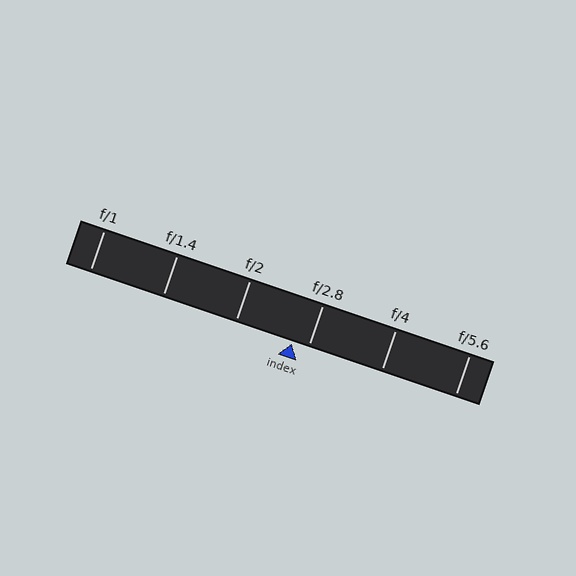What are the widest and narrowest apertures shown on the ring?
The widest aperture shown is f/1 and the narrowest is f/5.6.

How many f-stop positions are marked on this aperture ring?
There are 6 f-stop positions marked.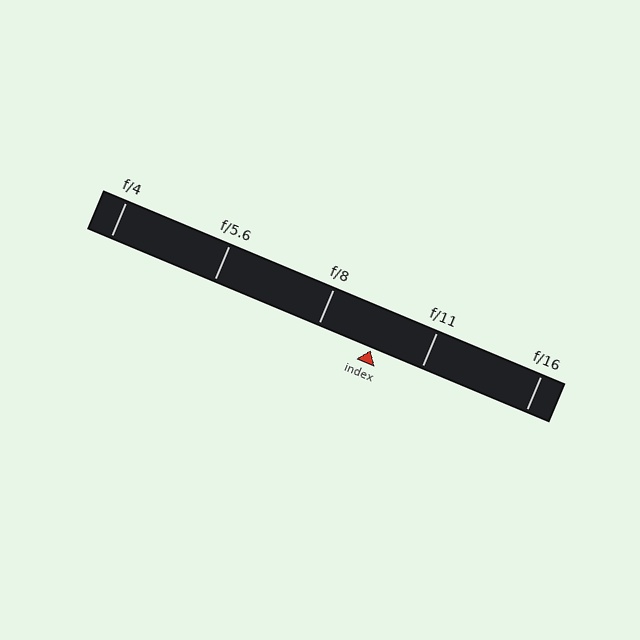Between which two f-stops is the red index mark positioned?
The index mark is between f/8 and f/11.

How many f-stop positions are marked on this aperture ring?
There are 5 f-stop positions marked.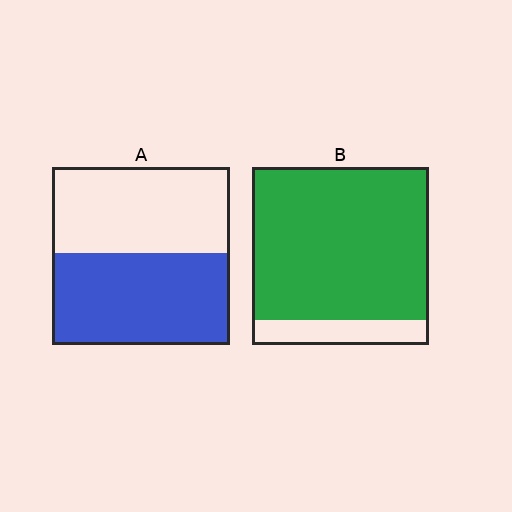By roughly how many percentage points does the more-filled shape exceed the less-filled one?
By roughly 35 percentage points (B over A).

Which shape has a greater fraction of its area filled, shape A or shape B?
Shape B.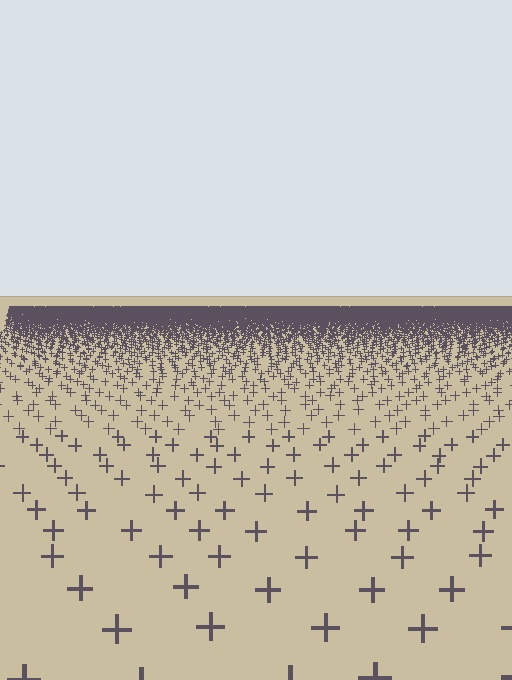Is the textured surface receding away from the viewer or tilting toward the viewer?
The surface is receding away from the viewer. Texture elements get smaller and denser toward the top.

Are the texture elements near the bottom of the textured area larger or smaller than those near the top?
Larger. Near the bottom, elements are closer to the viewer and appear at a bigger on-screen size.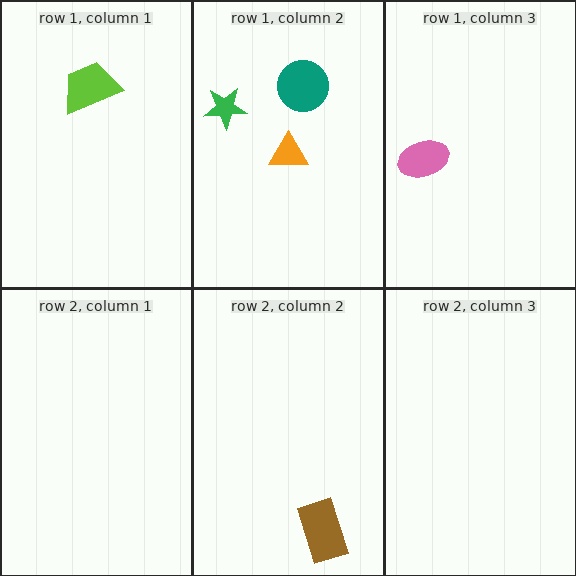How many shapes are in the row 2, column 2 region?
1.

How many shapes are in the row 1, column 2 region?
3.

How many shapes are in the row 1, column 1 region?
1.